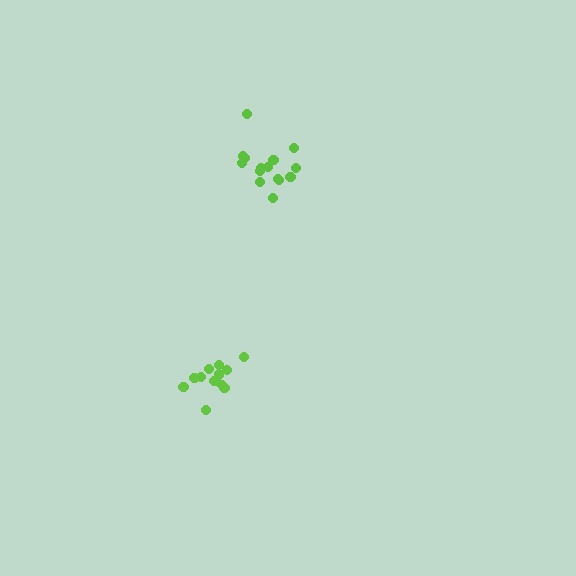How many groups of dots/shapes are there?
There are 2 groups.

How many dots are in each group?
Group 1: 12 dots, Group 2: 15 dots (27 total).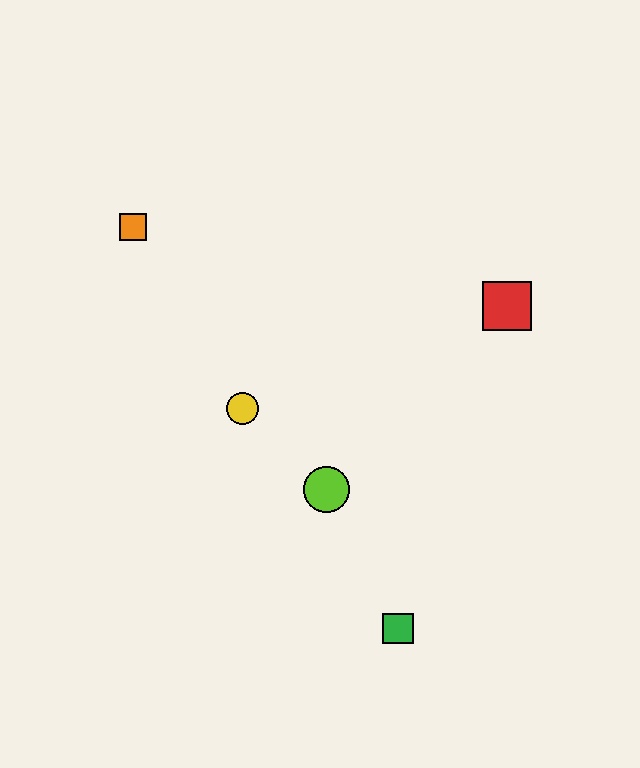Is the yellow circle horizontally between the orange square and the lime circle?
Yes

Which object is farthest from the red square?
The orange square is farthest from the red square.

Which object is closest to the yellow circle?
The lime circle is closest to the yellow circle.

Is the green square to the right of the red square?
No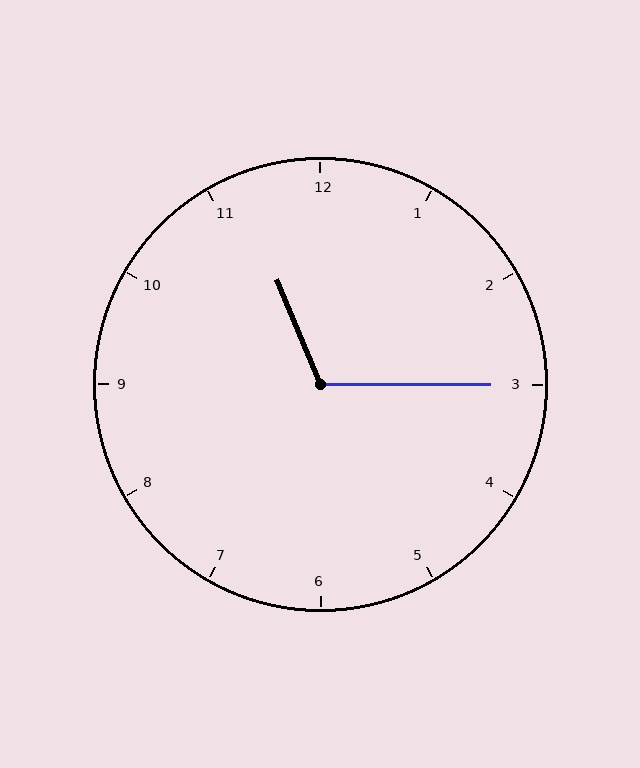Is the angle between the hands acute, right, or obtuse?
It is obtuse.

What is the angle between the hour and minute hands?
Approximately 112 degrees.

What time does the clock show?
11:15.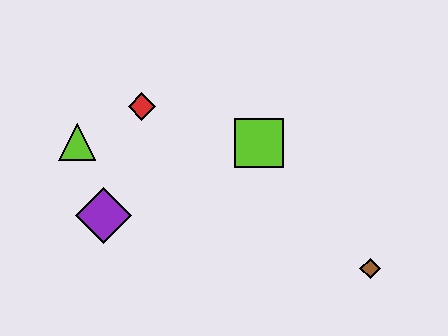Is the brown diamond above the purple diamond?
No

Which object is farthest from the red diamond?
The brown diamond is farthest from the red diamond.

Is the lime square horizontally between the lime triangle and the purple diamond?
No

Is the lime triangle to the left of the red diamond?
Yes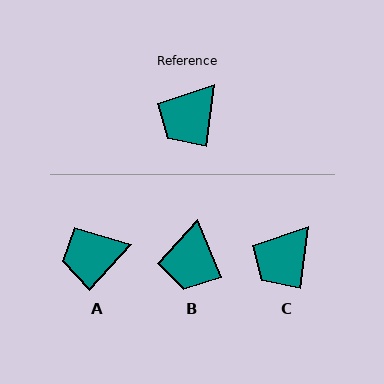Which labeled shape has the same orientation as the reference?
C.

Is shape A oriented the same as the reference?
No, it is off by about 35 degrees.